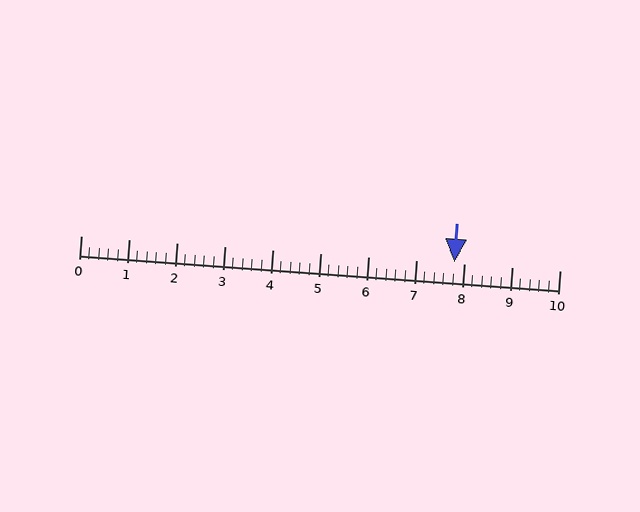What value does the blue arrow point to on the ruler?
The blue arrow points to approximately 7.8.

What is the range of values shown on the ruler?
The ruler shows values from 0 to 10.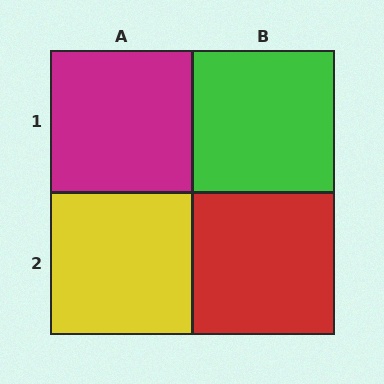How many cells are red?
1 cell is red.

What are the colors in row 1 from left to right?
Magenta, green.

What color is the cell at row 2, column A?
Yellow.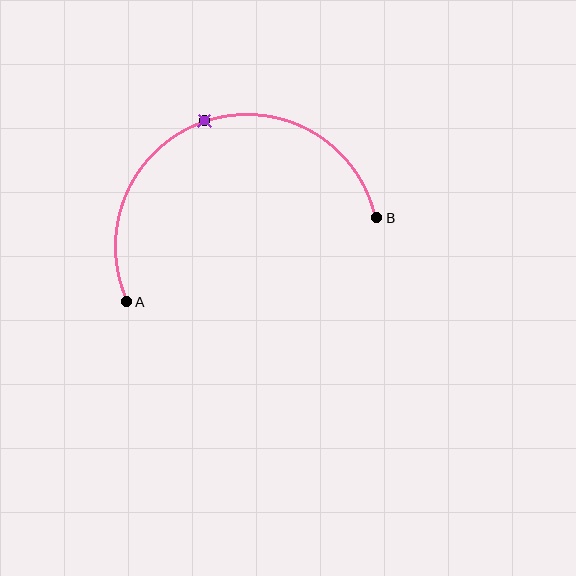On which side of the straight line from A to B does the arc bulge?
The arc bulges above the straight line connecting A and B.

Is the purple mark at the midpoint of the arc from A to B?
Yes. The purple mark lies on the arc at equal arc-length from both A and B — it is the arc midpoint.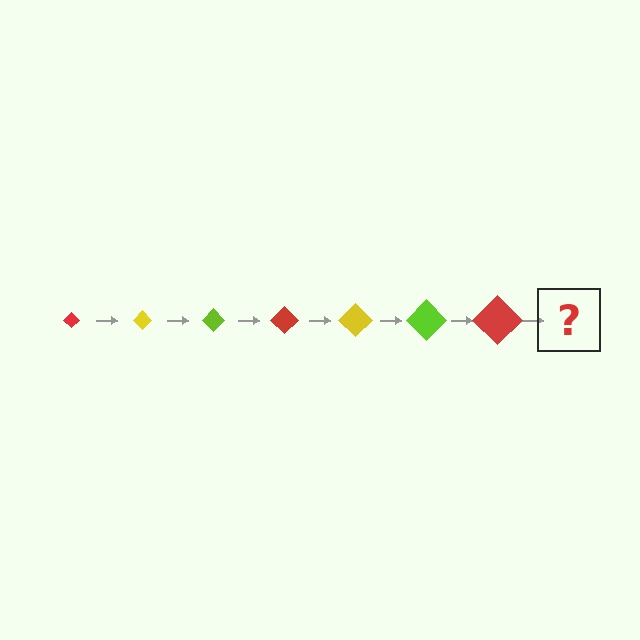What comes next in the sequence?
The next element should be a yellow diamond, larger than the previous one.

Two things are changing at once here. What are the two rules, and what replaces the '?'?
The two rules are that the diamond grows larger each step and the color cycles through red, yellow, and lime. The '?' should be a yellow diamond, larger than the previous one.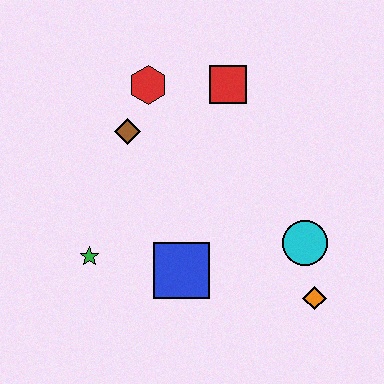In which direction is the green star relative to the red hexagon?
The green star is below the red hexagon.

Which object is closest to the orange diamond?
The cyan circle is closest to the orange diamond.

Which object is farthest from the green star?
The orange diamond is farthest from the green star.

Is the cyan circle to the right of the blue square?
Yes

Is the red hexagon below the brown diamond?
No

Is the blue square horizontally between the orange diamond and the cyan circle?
No